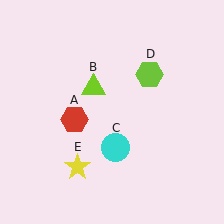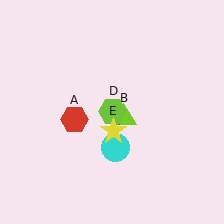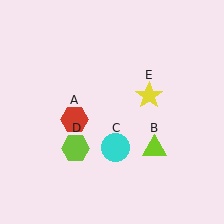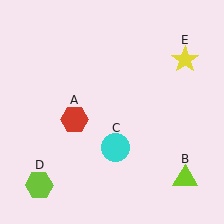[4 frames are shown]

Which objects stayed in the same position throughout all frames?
Red hexagon (object A) and cyan circle (object C) remained stationary.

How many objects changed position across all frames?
3 objects changed position: lime triangle (object B), lime hexagon (object D), yellow star (object E).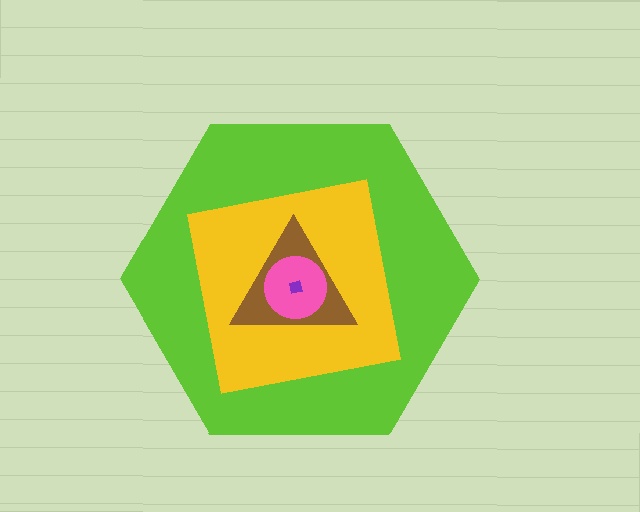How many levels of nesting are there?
5.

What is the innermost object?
The purple square.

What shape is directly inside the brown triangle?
The pink circle.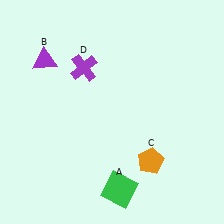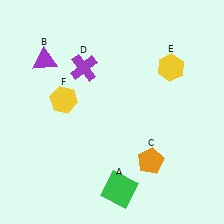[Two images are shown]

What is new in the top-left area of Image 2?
A yellow hexagon (F) was added in the top-left area of Image 2.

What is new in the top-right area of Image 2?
A yellow hexagon (E) was added in the top-right area of Image 2.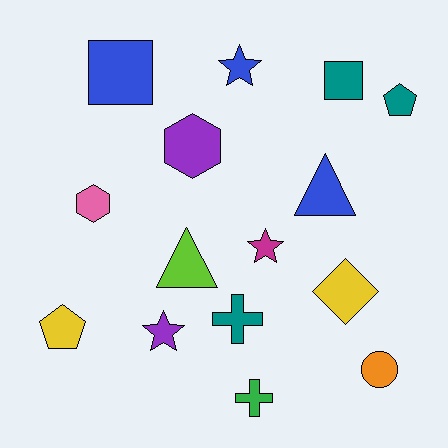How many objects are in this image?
There are 15 objects.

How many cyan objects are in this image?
There are no cyan objects.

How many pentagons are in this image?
There are 2 pentagons.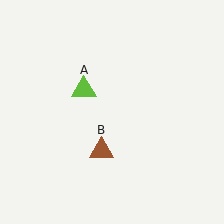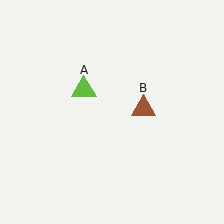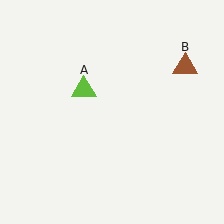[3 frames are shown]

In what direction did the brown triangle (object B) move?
The brown triangle (object B) moved up and to the right.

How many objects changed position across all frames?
1 object changed position: brown triangle (object B).